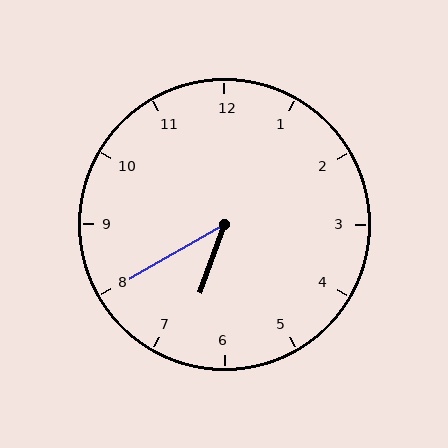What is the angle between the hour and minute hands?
Approximately 40 degrees.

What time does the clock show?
6:40.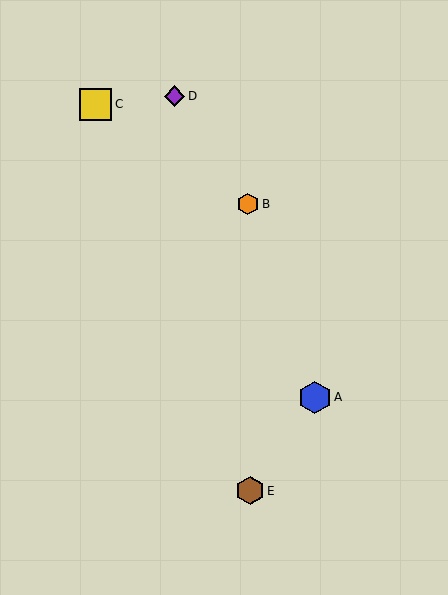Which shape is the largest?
The blue hexagon (labeled A) is the largest.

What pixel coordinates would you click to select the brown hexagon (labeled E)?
Click at (250, 491) to select the brown hexagon E.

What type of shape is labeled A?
Shape A is a blue hexagon.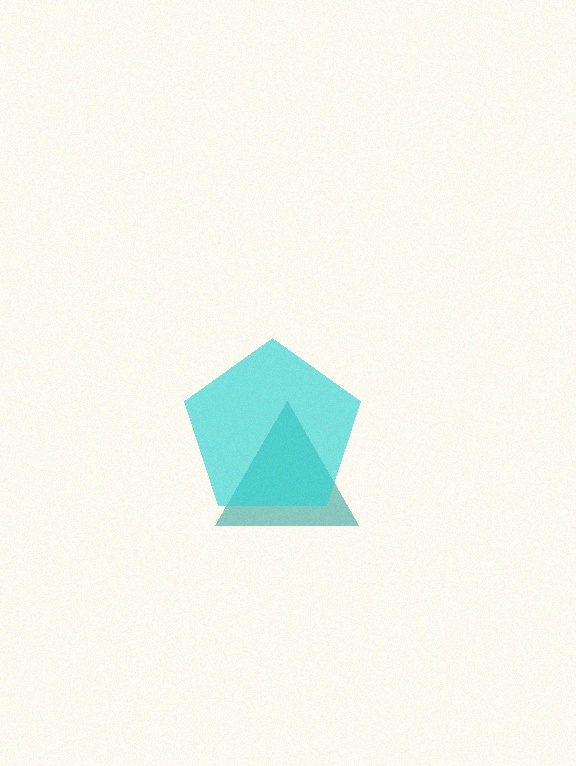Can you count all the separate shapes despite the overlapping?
Yes, there are 2 separate shapes.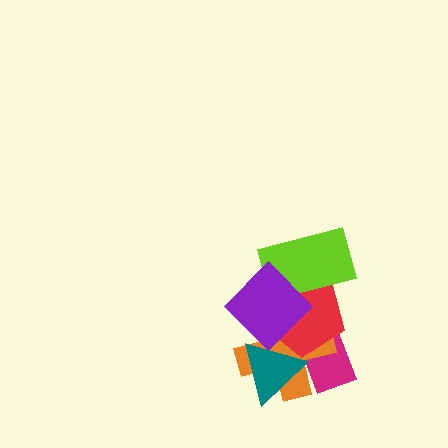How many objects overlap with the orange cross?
4 objects overlap with the orange cross.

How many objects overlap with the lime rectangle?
2 objects overlap with the lime rectangle.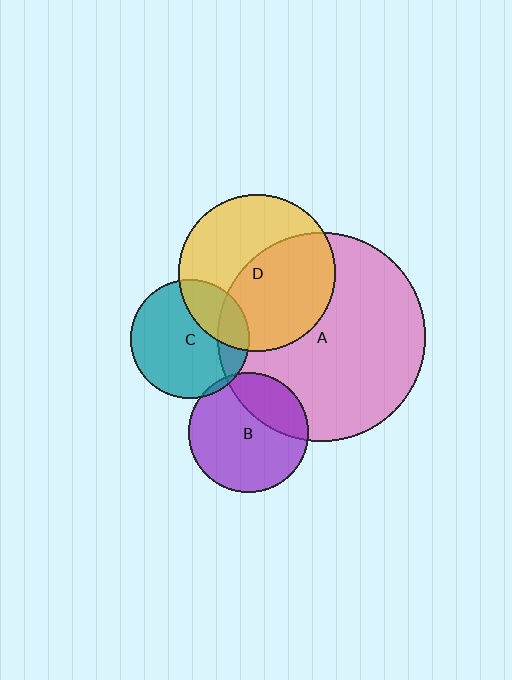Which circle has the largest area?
Circle A (pink).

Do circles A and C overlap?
Yes.